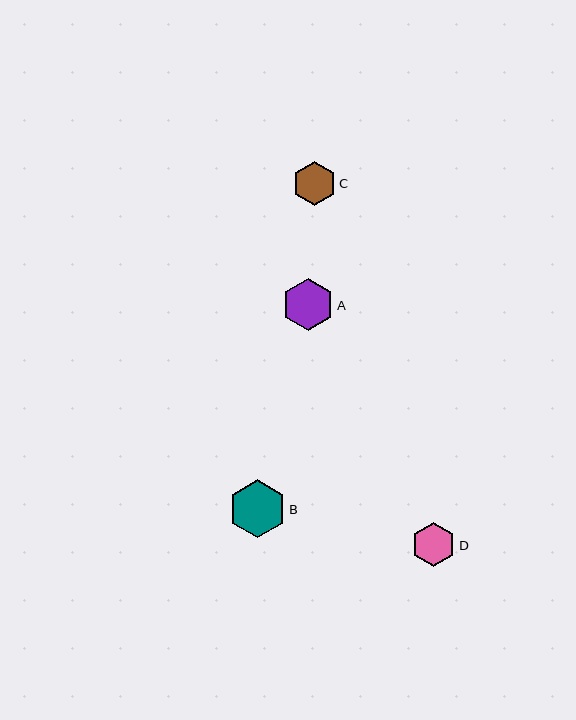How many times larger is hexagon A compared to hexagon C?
Hexagon A is approximately 1.2 times the size of hexagon C.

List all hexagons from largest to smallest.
From largest to smallest: B, A, D, C.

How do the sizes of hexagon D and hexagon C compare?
Hexagon D and hexagon C are approximately the same size.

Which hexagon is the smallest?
Hexagon C is the smallest with a size of approximately 44 pixels.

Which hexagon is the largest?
Hexagon B is the largest with a size of approximately 58 pixels.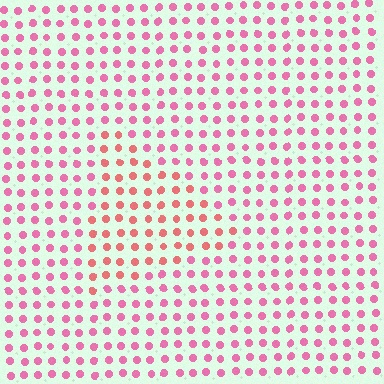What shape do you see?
I see a triangle.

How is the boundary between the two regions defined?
The boundary is defined purely by a slight shift in hue (about 28 degrees). Spacing, size, and orientation are identical on both sides.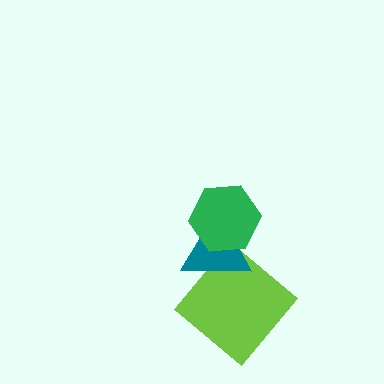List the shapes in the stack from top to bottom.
From top to bottom: the green hexagon, the teal triangle, the lime diamond.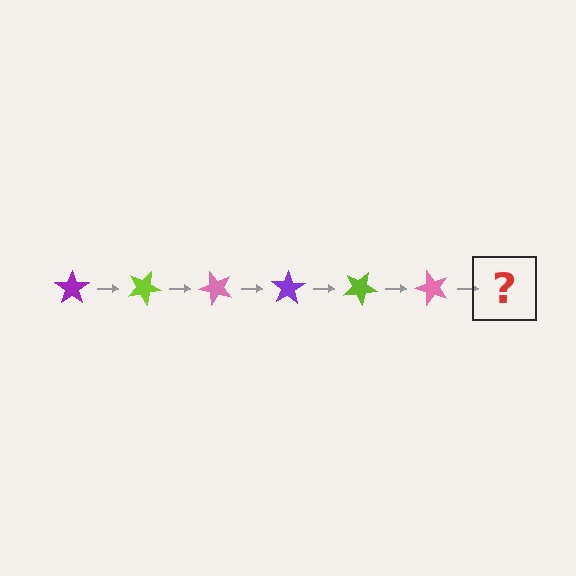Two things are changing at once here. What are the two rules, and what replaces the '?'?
The two rules are that it rotates 25 degrees each step and the color cycles through purple, lime, and pink. The '?' should be a purple star, rotated 150 degrees from the start.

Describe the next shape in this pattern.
It should be a purple star, rotated 150 degrees from the start.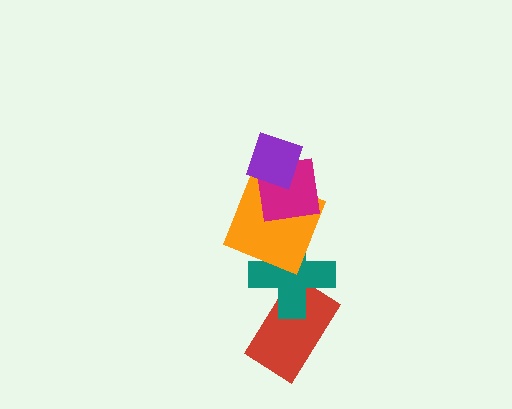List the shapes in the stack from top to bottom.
From top to bottom: the purple diamond, the magenta square, the orange square, the teal cross, the red rectangle.